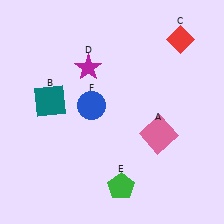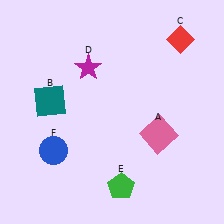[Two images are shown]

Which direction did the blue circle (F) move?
The blue circle (F) moved down.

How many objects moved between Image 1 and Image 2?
1 object moved between the two images.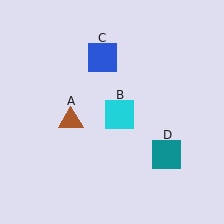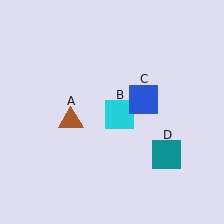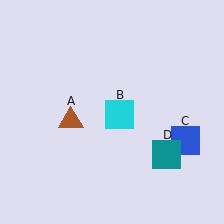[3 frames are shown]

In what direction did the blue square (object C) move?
The blue square (object C) moved down and to the right.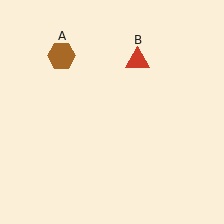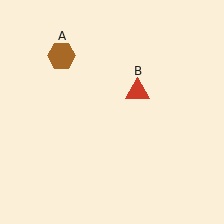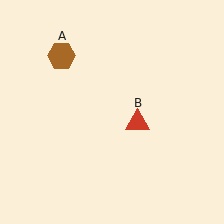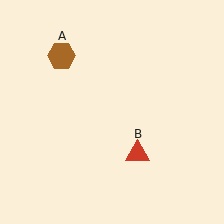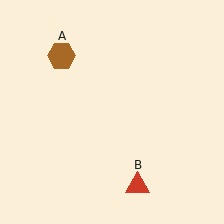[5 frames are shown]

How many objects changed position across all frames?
1 object changed position: red triangle (object B).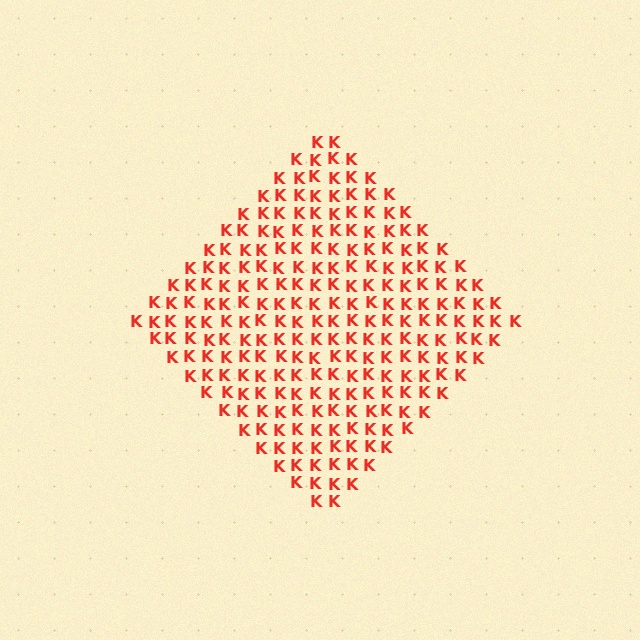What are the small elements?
The small elements are letter K's.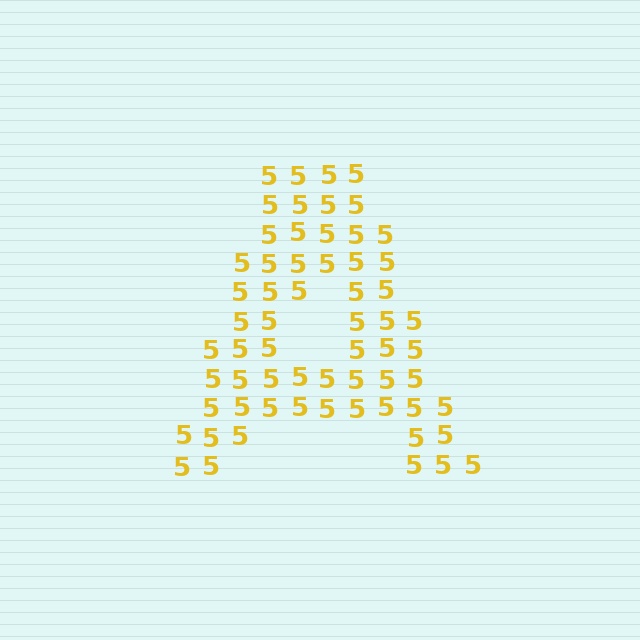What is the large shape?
The large shape is the letter A.